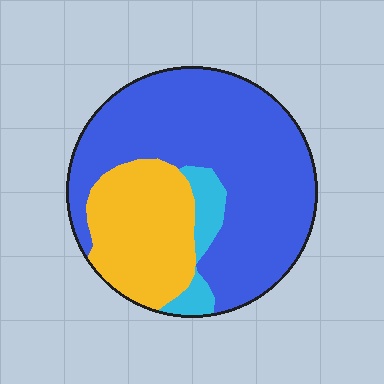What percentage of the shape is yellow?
Yellow takes up between a quarter and a half of the shape.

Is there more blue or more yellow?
Blue.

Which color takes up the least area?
Cyan, at roughly 10%.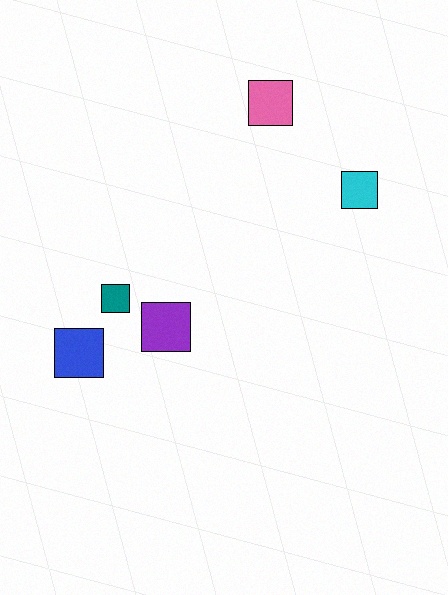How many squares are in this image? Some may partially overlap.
There are 5 squares.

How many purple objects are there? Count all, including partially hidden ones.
There is 1 purple object.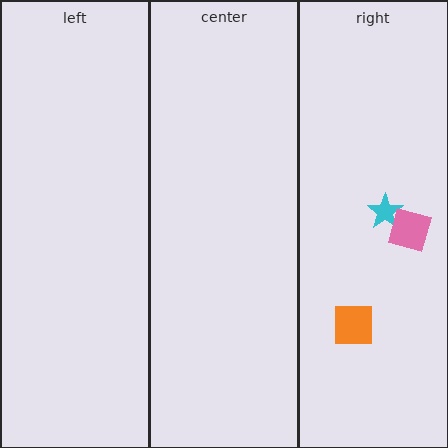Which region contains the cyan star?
The right region.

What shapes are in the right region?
The orange square, the cyan star, the pink diamond.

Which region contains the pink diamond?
The right region.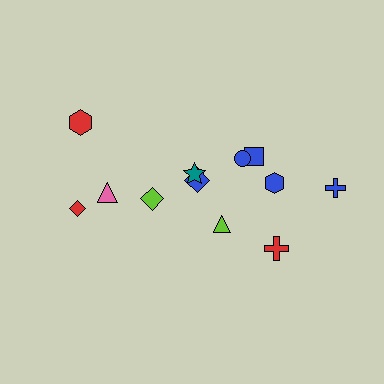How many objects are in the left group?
There are 4 objects.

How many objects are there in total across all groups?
There are 12 objects.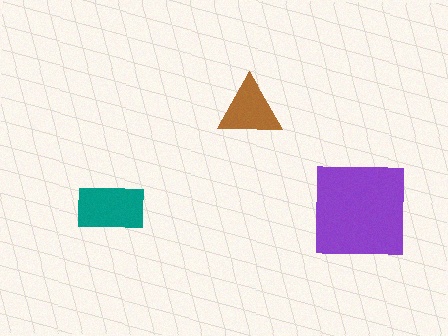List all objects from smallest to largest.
The brown triangle, the teal rectangle, the purple square.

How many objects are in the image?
There are 3 objects in the image.